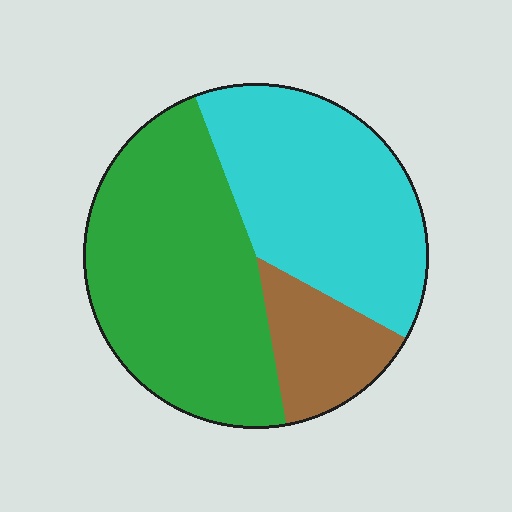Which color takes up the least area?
Brown, at roughly 15%.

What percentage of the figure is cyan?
Cyan covers around 40% of the figure.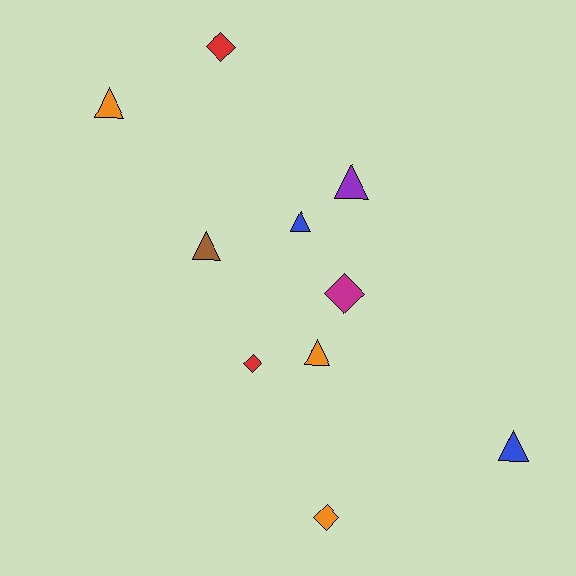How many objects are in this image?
There are 10 objects.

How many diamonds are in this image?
There are 4 diamonds.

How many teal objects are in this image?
There are no teal objects.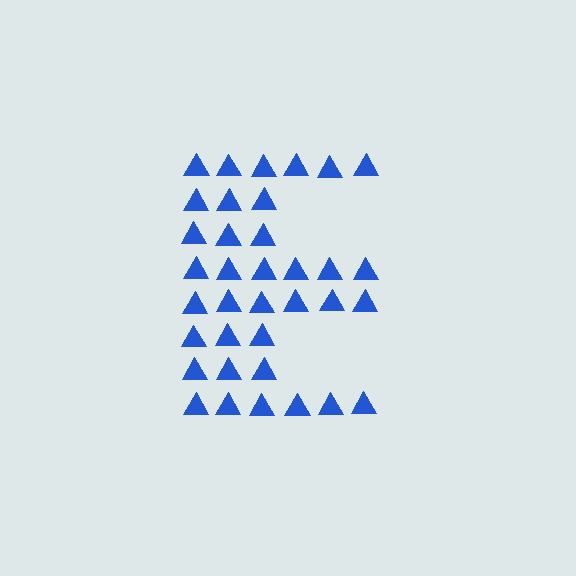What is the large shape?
The large shape is the letter E.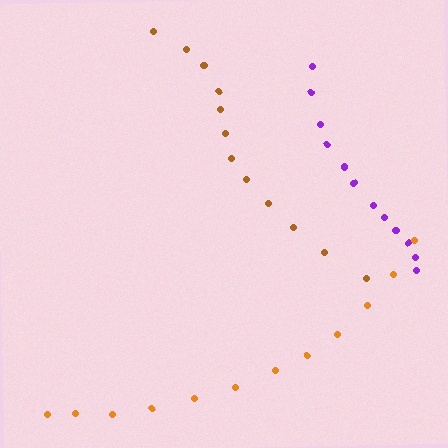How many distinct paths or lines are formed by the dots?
There are 3 distinct paths.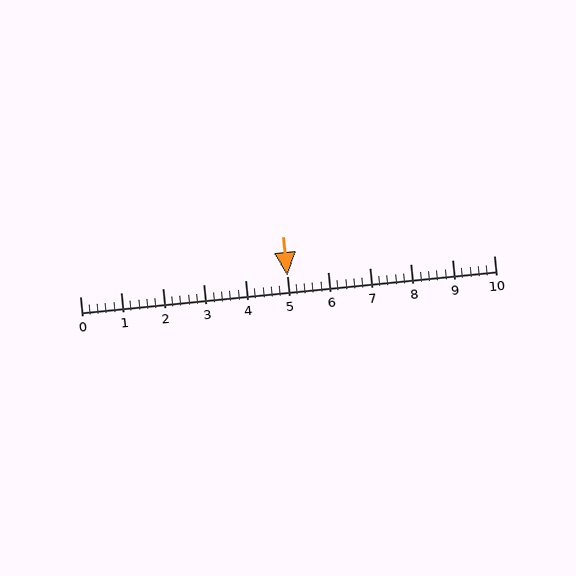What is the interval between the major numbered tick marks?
The major tick marks are spaced 1 units apart.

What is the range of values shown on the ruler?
The ruler shows values from 0 to 10.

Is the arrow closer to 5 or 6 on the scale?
The arrow is closer to 5.